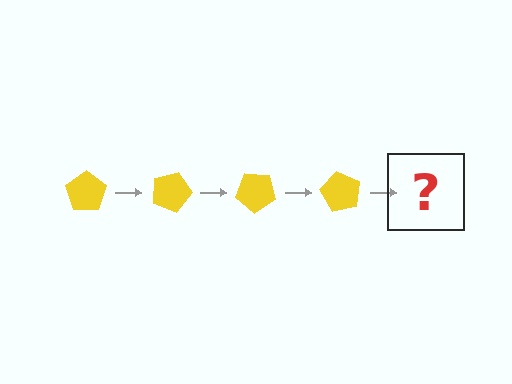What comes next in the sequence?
The next element should be a yellow pentagon rotated 80 degrees.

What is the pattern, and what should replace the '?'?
The pattern is that the pentagon rotates 20 degrees each step. The '?' should be a yellow pentagon rotated 80 degrees.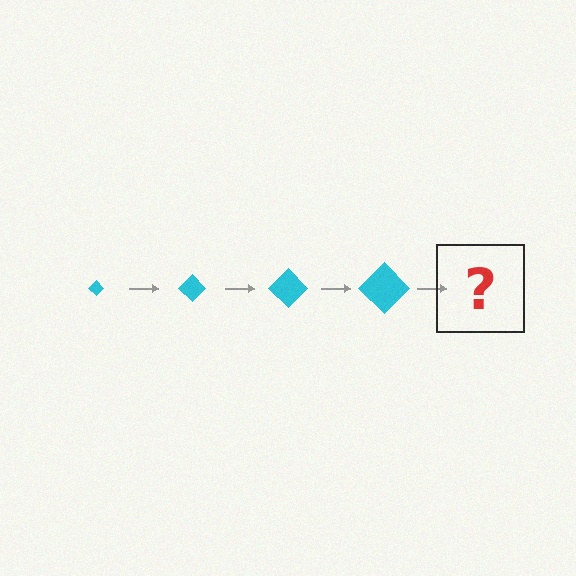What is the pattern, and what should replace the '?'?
The pattern is that the diamond gets progressively larger each step. The '?' should be a cyan diamond, larger than the previous one.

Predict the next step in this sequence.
The next step is a cyan diamond, larger than the previous one.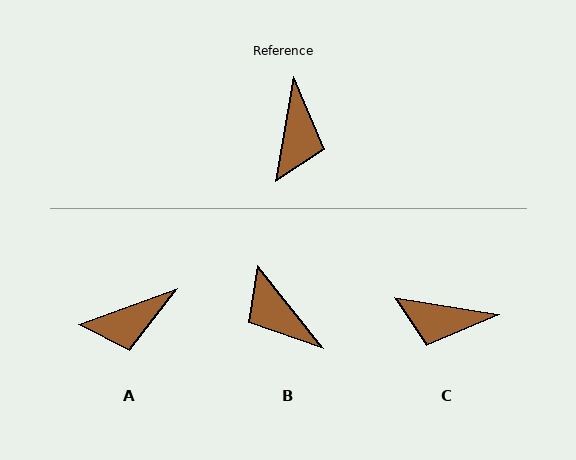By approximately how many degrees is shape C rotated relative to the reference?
Approximately 90 degrees clockwise.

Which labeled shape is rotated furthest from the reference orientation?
B, about 132 degrees away.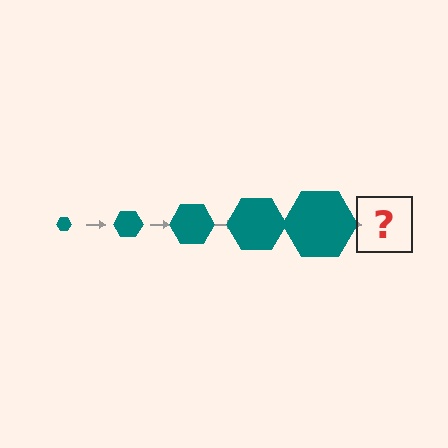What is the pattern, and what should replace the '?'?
The pattern is that the hexagon gets progressively larger each step. The '?' should be a teal hexagon, larger than the previous one.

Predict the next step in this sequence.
The next step is a teal hexagon, larger than the previous one.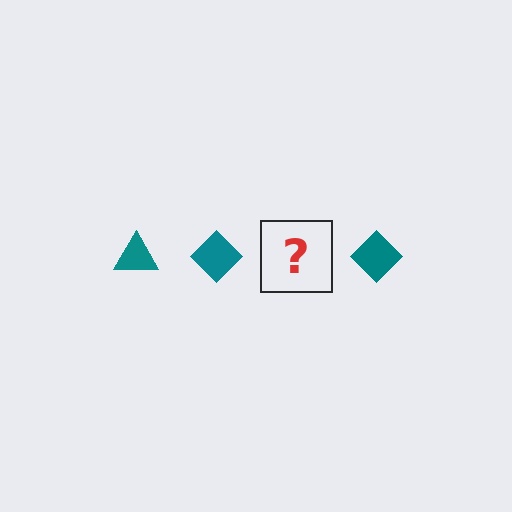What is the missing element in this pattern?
The missing element is a teal triangle.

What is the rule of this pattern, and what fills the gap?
The rule is that the pattern cycles through triangle, diamond shapes in teal. The gap should be filled with a teal triangle.